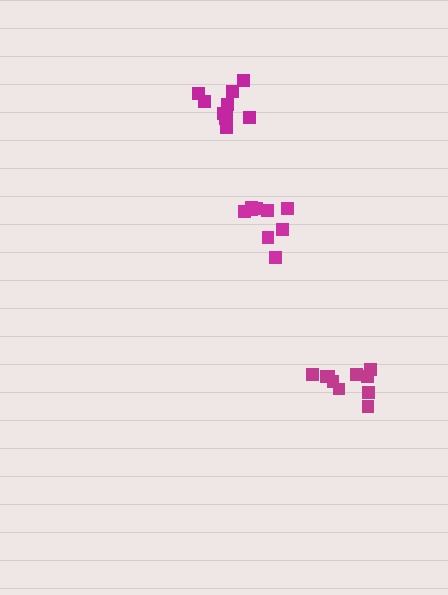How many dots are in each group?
Group 1: 9 dots, Group 2: 10 dots, Group 3: 10 dots (29 total).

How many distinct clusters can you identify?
There are 3 distinct clusters.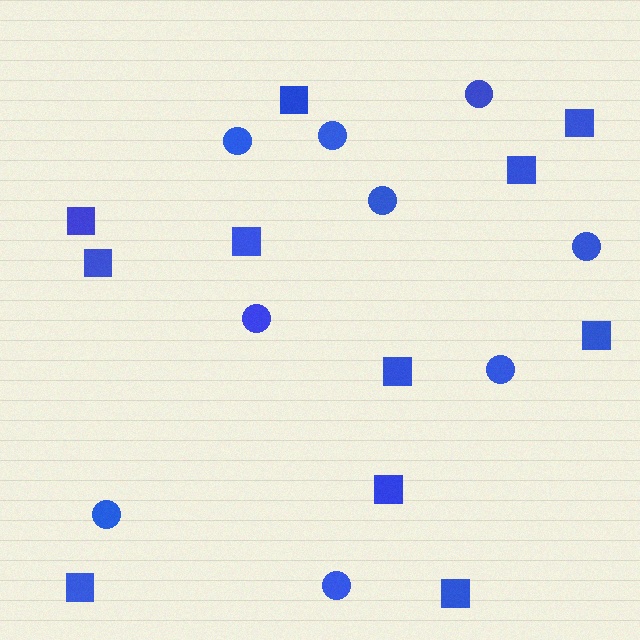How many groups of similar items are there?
There are 2 groups: one group of circles (9) and one group of squares (11).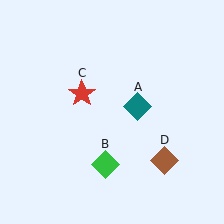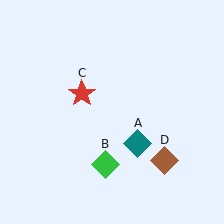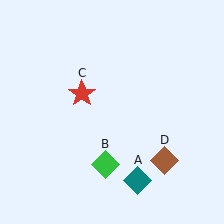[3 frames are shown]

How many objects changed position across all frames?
1 object changed position: teal diamond (object A).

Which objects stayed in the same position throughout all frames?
Green diamond (object B) and red star (object C) and brown diamond (object D) remained stationary.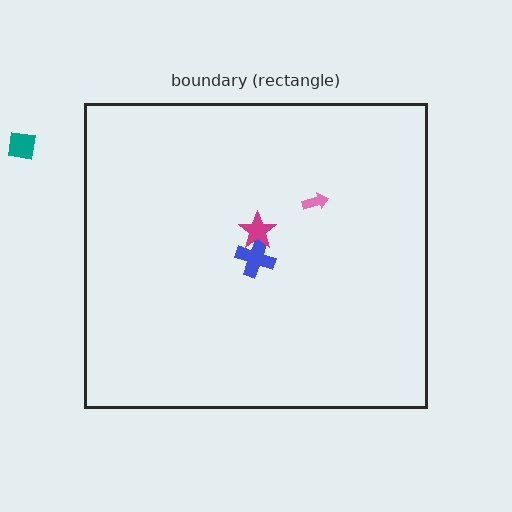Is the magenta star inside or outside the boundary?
Inside.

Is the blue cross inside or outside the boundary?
Inside.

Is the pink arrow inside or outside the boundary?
Inside.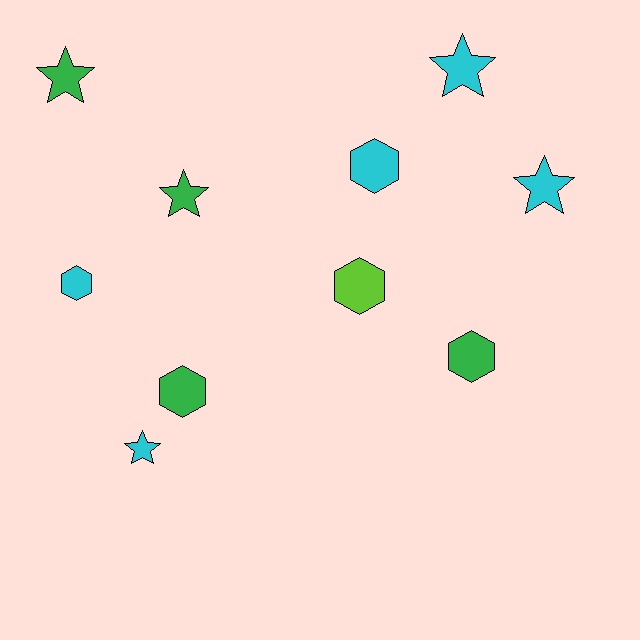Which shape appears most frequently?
Star, with 5 objects.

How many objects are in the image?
There are 10 objects.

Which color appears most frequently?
Cyan, with 5 objects.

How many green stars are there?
There are 2 green stars.